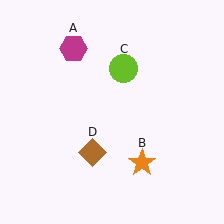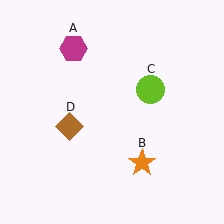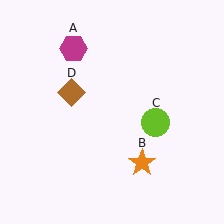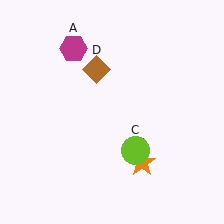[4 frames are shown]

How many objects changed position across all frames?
2 objects changed position: lime circle (object C), brown diamond (object D).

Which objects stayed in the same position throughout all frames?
Magenta hexagon (object A) and orange star (object B) remained stationary.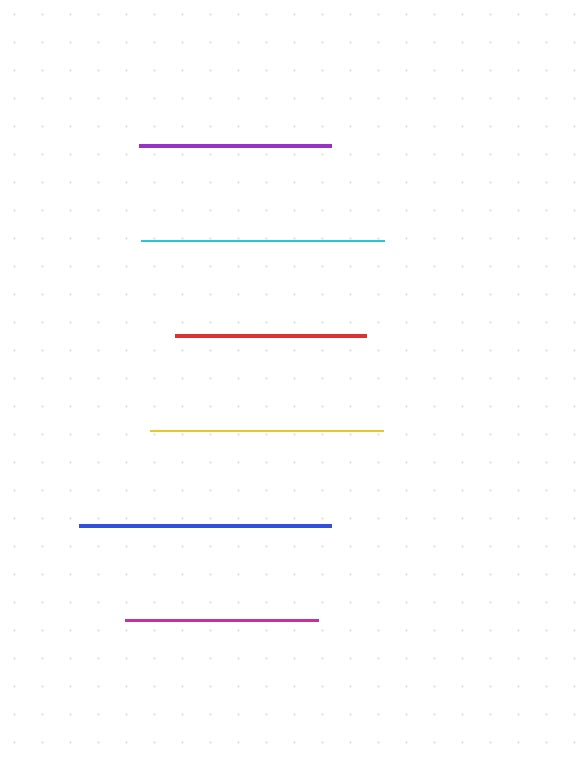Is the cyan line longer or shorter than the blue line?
The blue line is longer than the cyan line.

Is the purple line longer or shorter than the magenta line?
The magenta line is longer than the purple line.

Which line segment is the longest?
The blue line is the longest at approximately 252 pixels.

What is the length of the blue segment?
The blue segment is approximately 252 pixels long.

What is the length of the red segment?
The red segment is approximately 191 pixels long.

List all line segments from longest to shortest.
From longest to shortest: blue, cyan, yellow, magenta, purple, red.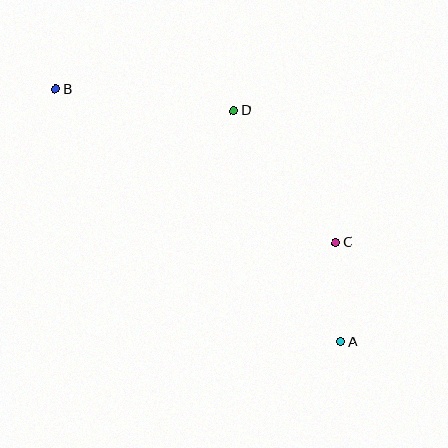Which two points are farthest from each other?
Points A and B are farthest from each other.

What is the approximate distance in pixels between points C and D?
The distance between C and D is approximately 167 pixels.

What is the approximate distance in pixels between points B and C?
The distance between B and C is approximately 319 pixels.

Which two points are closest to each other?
Points A and C are closest to each other.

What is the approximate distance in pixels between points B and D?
The distance between B and D is approximately 179 pixels.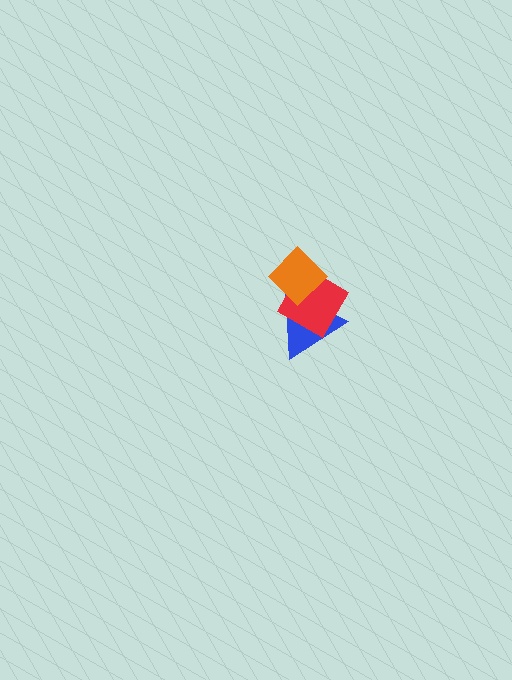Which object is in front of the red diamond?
The orange diamond is in front of the red diamond.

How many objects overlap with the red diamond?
2 objects overlap with the red diamond.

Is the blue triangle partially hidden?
Yes, it is partially covered by another shape.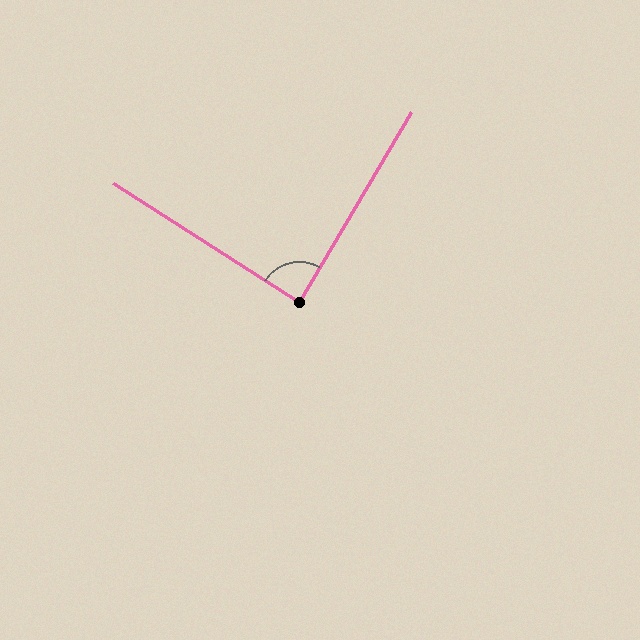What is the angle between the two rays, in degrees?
Approximately 88 degrees.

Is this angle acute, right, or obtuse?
It is approximately a right angle.